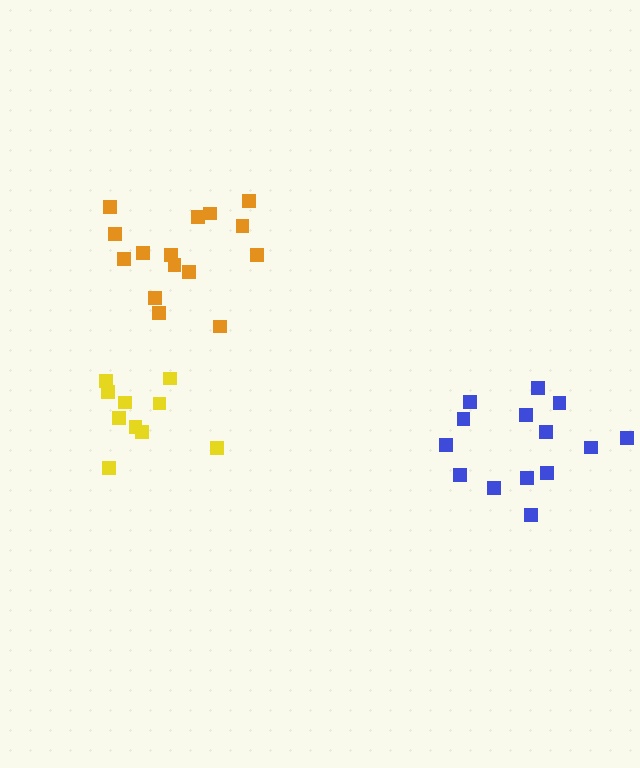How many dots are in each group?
Group 1: 14 dots, Group 2: 15 dots, Group 3: 10 dots (39 total).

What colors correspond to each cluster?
The clusters are colored: blue, orange, yellow.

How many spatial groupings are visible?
There are 3 spatial groupings.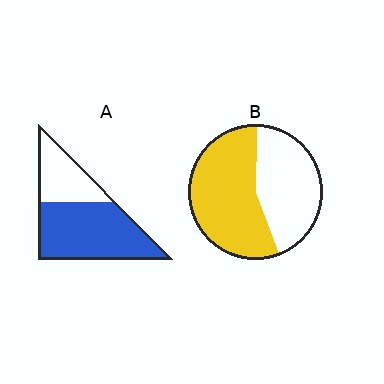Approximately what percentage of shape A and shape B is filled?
A is approximately 65% and B is approximately 55%.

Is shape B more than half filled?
Yes.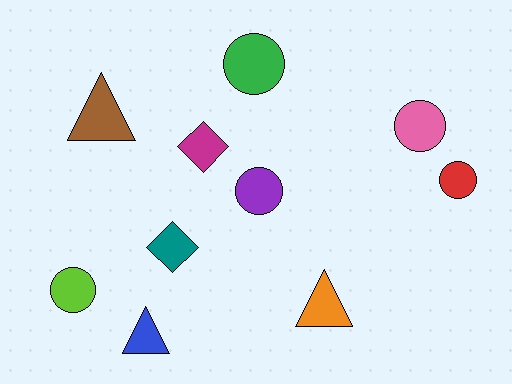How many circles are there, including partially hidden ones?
There are 5 circles.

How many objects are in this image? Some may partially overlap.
There are 10 objects.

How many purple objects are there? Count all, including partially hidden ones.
There is 1 purple object.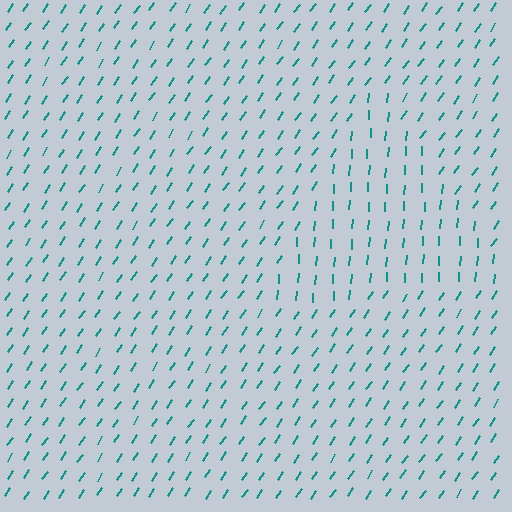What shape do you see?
I see a triangle.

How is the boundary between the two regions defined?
The boundary is defined purely by a change in line orientation (approximately 31 degrees difference). All lines are the same color and thickness.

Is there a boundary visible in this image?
Yes, there is a texture boundary formed by a change in line orientation.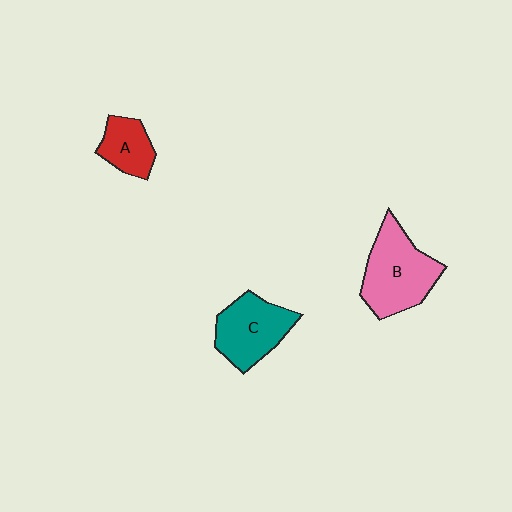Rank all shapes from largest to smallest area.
From largest to smallest: B (pink), C (teal), A (red).